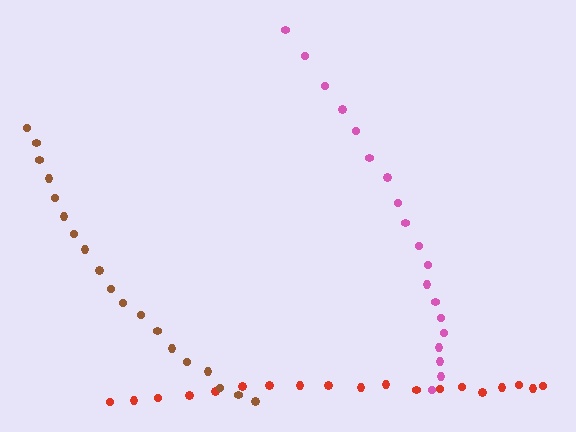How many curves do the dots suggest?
There are 3 distinct paths.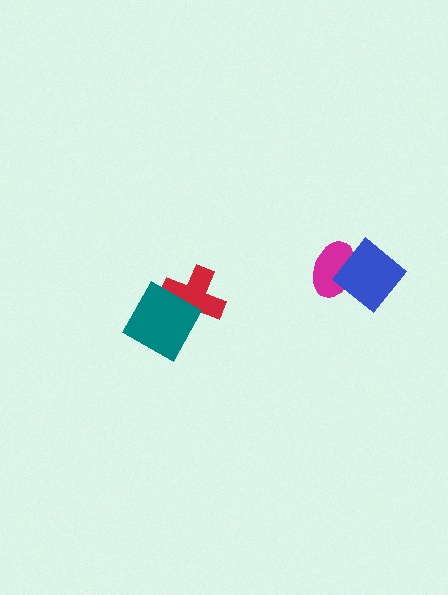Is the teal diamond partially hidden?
No, no other shape covers it.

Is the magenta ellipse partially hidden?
Yes, it is partially covered by another shape.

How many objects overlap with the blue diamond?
1 object overlaps with the blue diamond.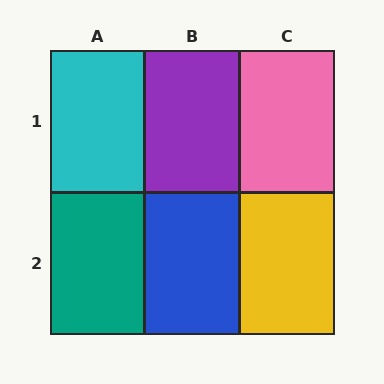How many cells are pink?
1 cell is pink.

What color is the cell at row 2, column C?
Yellow.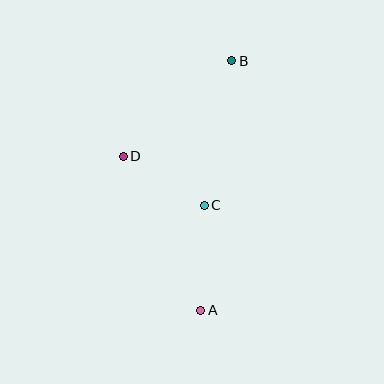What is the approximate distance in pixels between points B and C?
The distance between B and C is approximately 147 pixels.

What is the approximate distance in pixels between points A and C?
The distance between A and C is approximately 105 pixels.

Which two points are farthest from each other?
Points A and B are farthest from each other.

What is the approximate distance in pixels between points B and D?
The distance between B and D is approximately 145 pixels.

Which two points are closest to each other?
Points C and D are closest to each other.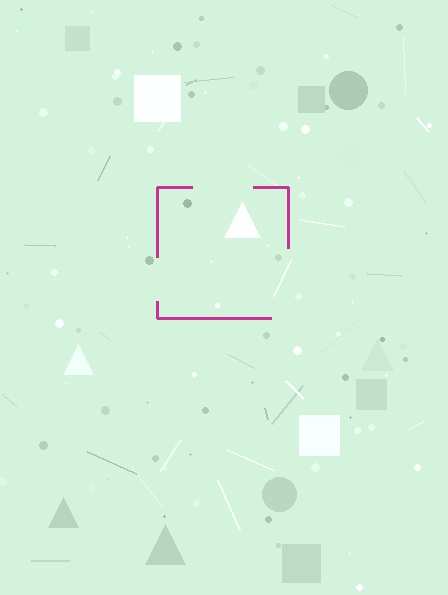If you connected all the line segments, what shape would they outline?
They would outline a square.